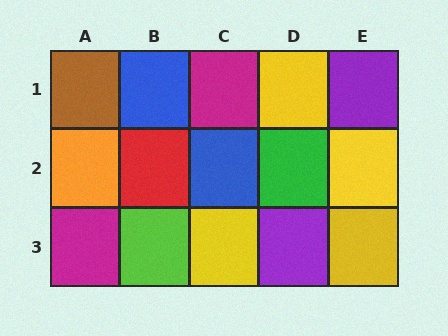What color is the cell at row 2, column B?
Red.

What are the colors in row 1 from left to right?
Brown, blue, magenta, yellow, purple.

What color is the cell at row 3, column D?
Purple.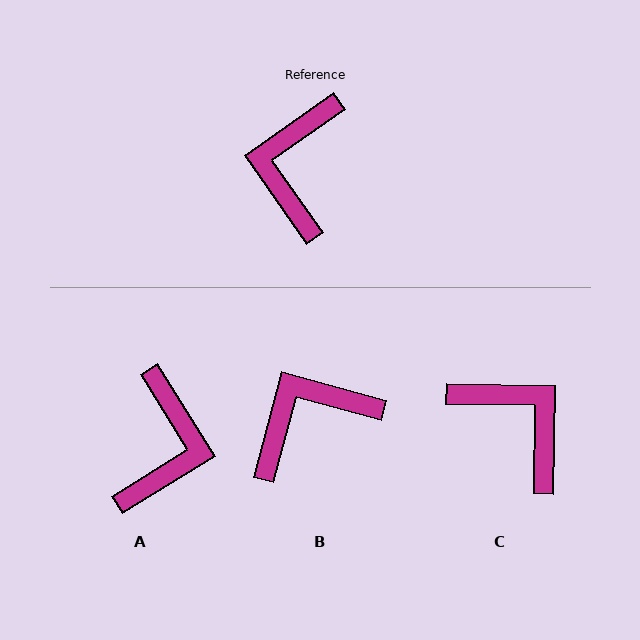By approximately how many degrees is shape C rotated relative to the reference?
Approximately 126 degrees clockwise.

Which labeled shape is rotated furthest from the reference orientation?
A, about 177 degrees away.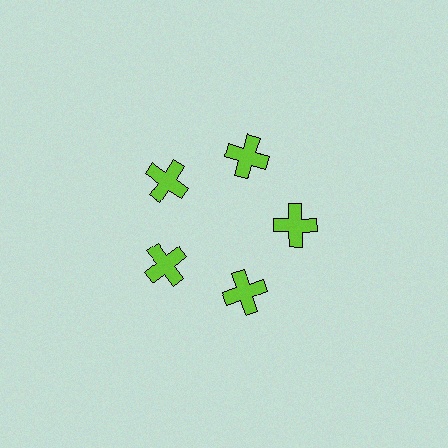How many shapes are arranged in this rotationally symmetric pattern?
There are 5 shapes, arranged in 5 groups of 1.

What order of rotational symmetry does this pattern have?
This pattern has 5-fold rotational symmetry.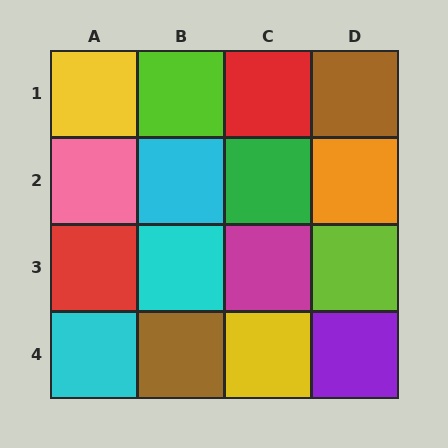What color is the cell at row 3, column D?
Lime.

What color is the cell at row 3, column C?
Magenta.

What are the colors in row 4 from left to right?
Cyan, brown, yellow, purple.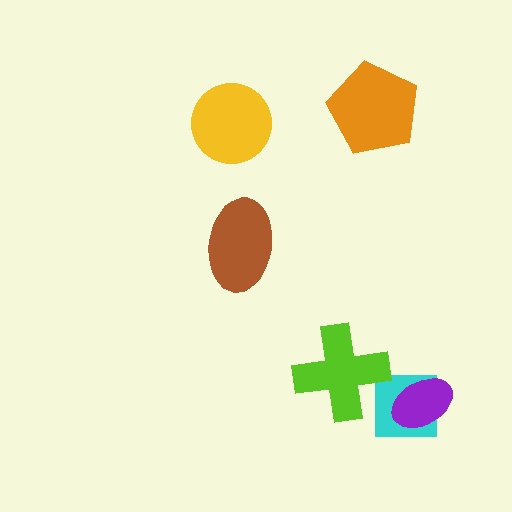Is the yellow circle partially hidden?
No, no other shape covers it.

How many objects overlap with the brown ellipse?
0 objects overlap with the brown ellipse.